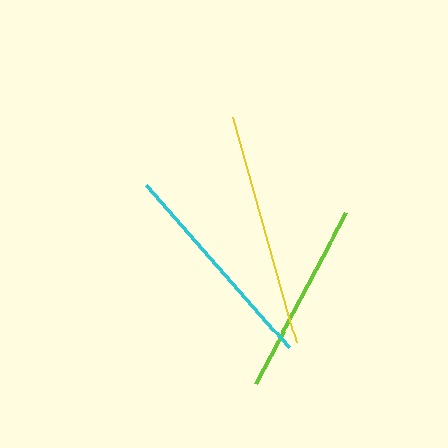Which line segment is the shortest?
The lime line is the shortest at approximately 192 pixels.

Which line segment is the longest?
The yellow line is the longest at approximately 234 pixels.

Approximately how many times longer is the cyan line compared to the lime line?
The cyan line is approximately 1.1 times the length of the lime line.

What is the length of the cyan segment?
The cyan segment is approximately 215 pixels long.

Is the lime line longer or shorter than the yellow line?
The yellow line is longer than the lime line.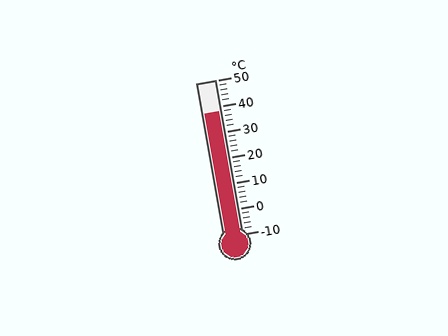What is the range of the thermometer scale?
The thermometer scale ranges from -10°C to 50°C.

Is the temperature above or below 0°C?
The temperature is above 0°C.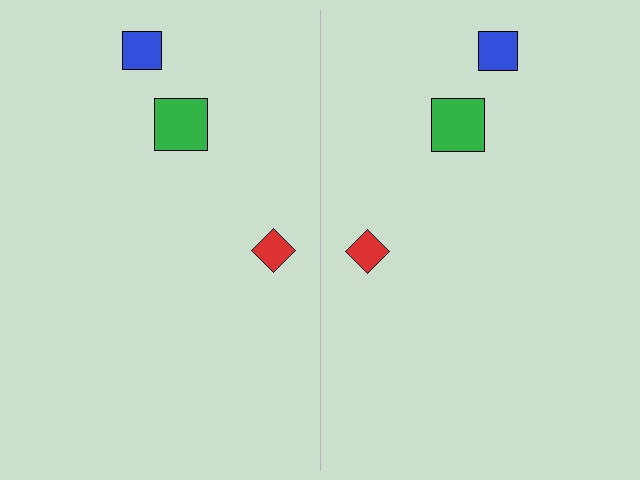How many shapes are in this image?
There are 6 shapes in this image.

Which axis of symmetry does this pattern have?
The pattern has a vertical axis of symmetry running through the center of the image.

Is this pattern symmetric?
Yes, this pattern has bilateral (reflection) symmetry.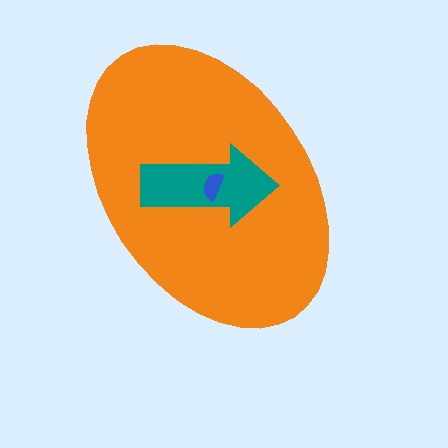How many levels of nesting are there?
3.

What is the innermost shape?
The blue semicircle.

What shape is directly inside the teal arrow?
The blue semicircle.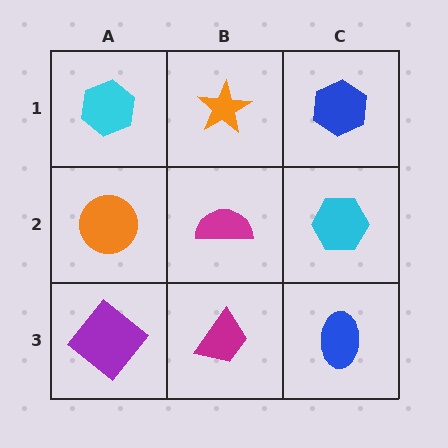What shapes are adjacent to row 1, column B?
A magenta semicircle (row 2, column B), a cyan hexagon (row 1, column A), a blue hexagon (row 1, column C).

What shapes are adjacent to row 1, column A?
An orange circle (row 2, column A), an orange star (row 1, column B).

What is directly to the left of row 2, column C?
A magenta semicircle.